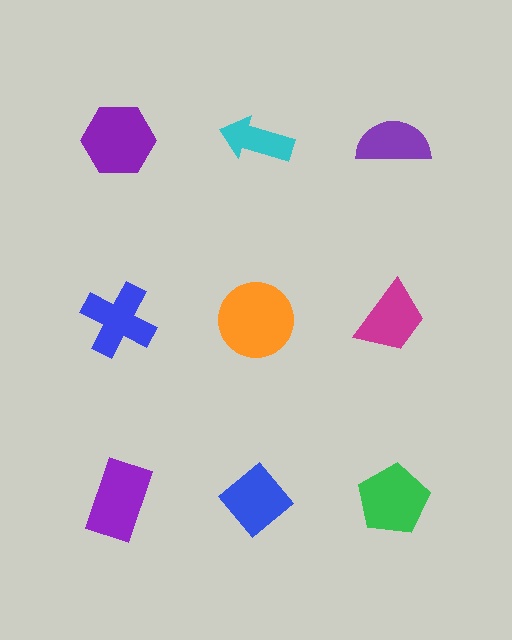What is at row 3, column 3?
A green pentagon.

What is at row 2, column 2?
An orange circle.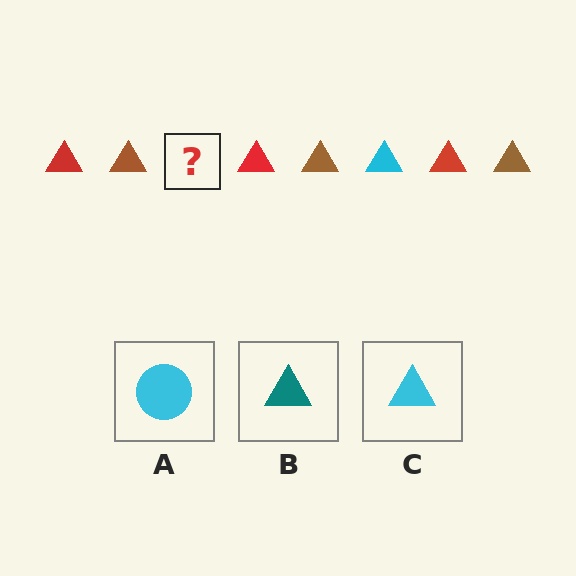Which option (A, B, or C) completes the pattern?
C.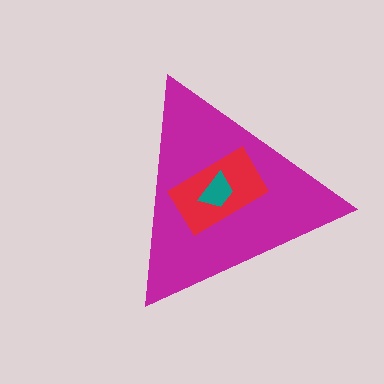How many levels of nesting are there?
3.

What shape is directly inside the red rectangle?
The teal trapezoid.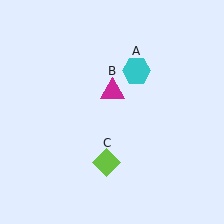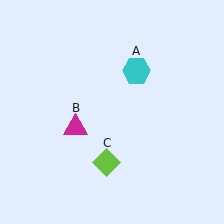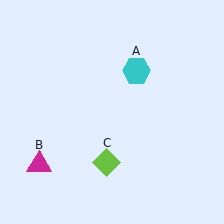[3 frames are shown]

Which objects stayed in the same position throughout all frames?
Cyan hexagon (object A) and lime diamond (object C) remained stationary.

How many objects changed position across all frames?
1 object changed position: magenta triangle (object B).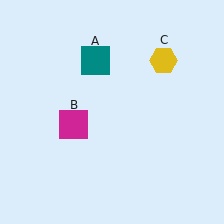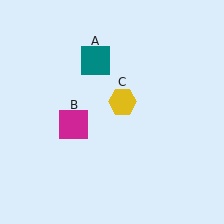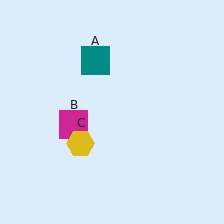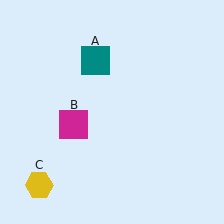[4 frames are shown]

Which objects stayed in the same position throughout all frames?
Teal square (object A) and magenta square (object B) remained stationary.